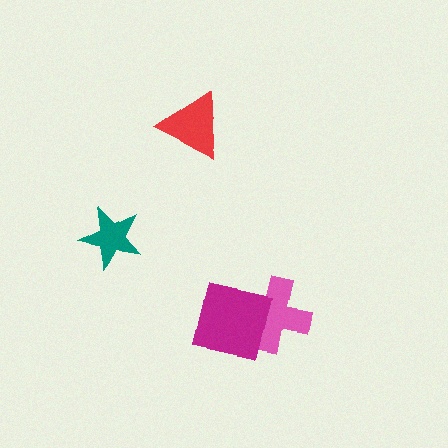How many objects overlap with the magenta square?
1 object overlaps with the magenta square.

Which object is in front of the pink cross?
The magenta square is in front of the pink cross.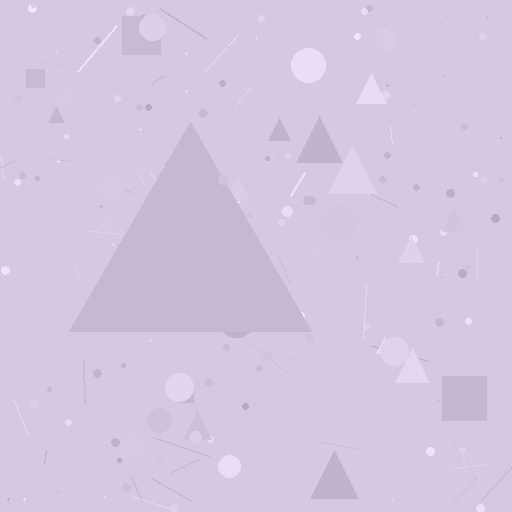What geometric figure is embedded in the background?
A triangle is embedded in the background.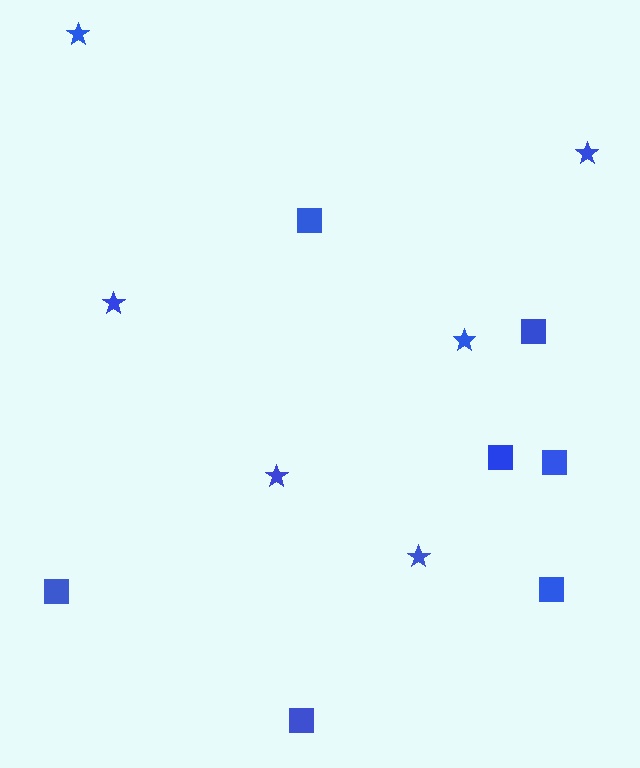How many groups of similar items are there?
There are 2 groups: one group of stars (6) and one group of squares (7).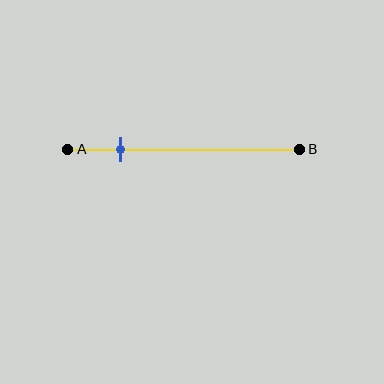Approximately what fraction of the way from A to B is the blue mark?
The blue mark is approximately 25% of the way from A to B.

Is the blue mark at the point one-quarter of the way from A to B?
Yes, the mark is approximately at the one-quarter point.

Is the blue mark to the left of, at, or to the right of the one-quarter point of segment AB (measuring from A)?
The blue mark is approximately at the one-quarter point of segment AB.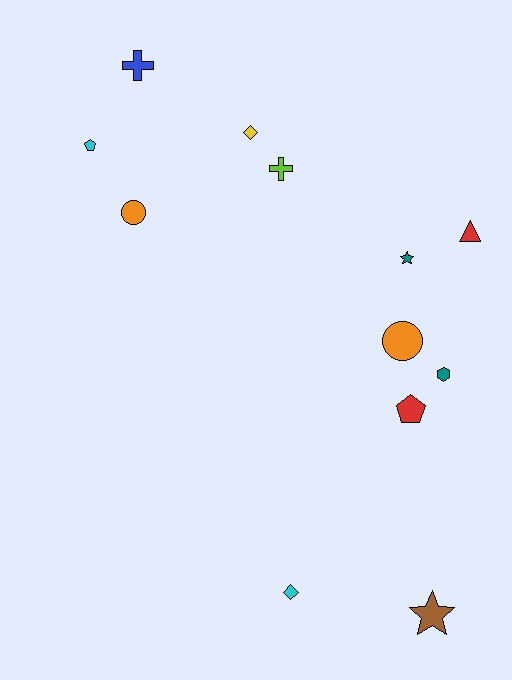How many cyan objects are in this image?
There are 2 cyan objects.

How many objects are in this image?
There are 12 objects.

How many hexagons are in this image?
There is 1 hexagon.